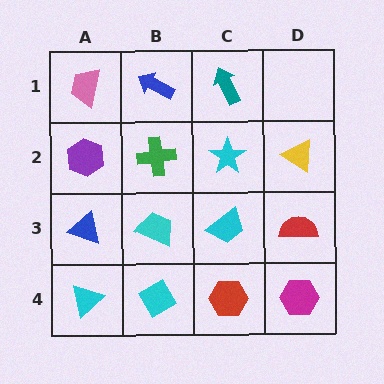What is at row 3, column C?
A cyan trapezoid.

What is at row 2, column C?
A cyan star.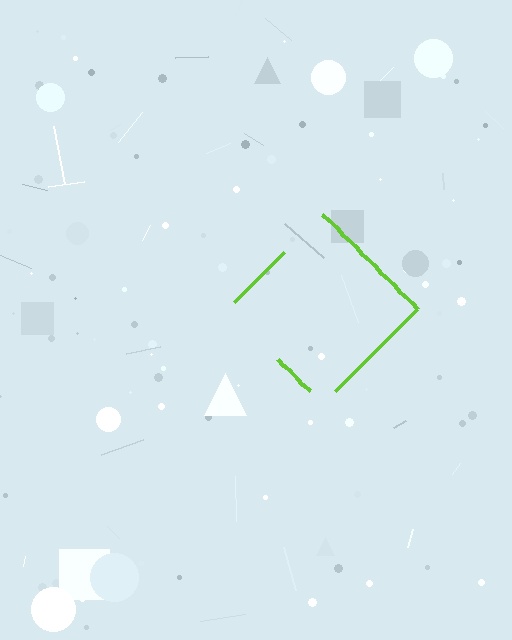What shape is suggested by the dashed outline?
The dashed outline suggests a diamond.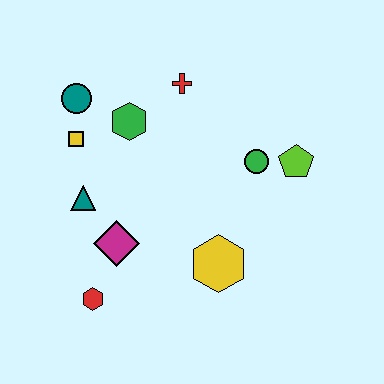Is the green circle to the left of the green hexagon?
No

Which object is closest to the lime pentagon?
The green circle is closest to the lime pentagon.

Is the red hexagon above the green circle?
No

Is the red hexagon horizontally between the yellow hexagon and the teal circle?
Yes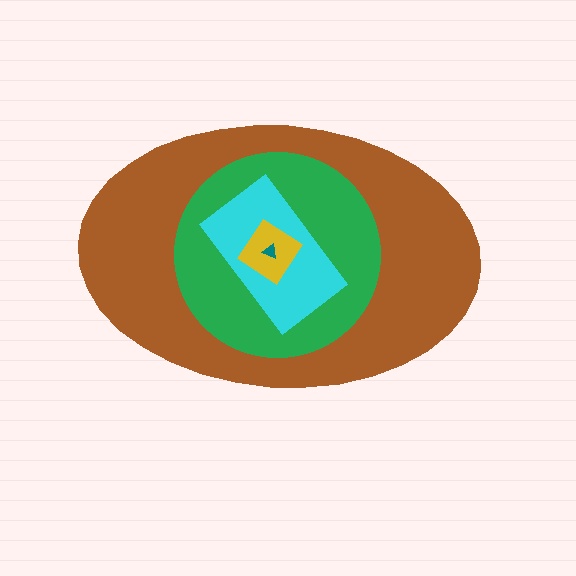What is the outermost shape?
The brown ellipse.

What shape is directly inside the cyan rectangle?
The yellow diamond.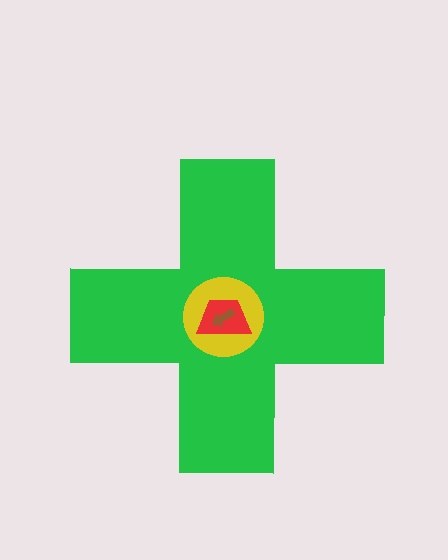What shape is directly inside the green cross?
The yellow circle.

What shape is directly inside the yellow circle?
The red trapezoid.